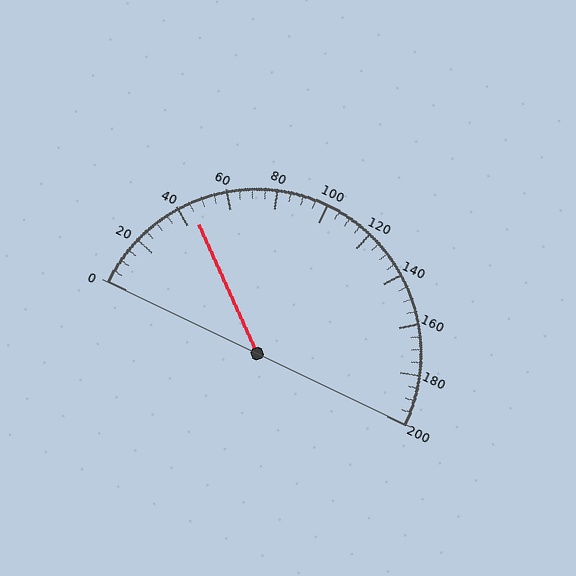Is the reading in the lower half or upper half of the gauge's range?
The reading is in the lower half of the range (0 to 200).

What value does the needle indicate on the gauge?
The needle indicates approximately 45.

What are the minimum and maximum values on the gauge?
The gauge ranges from 0 to 200.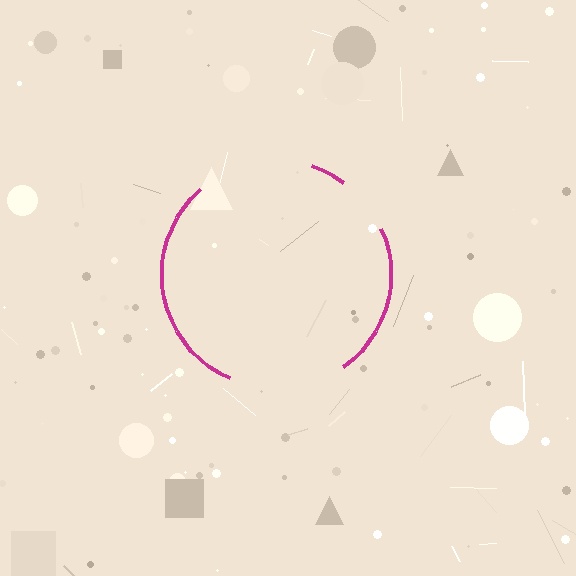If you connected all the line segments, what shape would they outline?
They would outline a circle.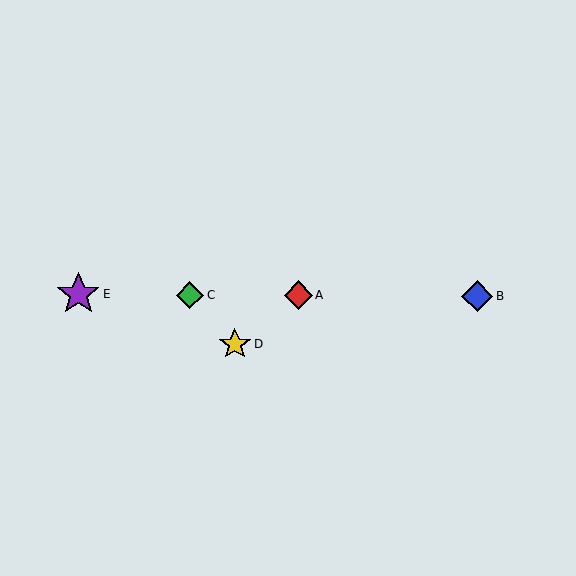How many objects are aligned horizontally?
4 objects (A, B, C, E) are aligned horizontally.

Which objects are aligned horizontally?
Objects A, B, C, E are aligned horizontally.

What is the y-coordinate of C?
Object C is at y≈295.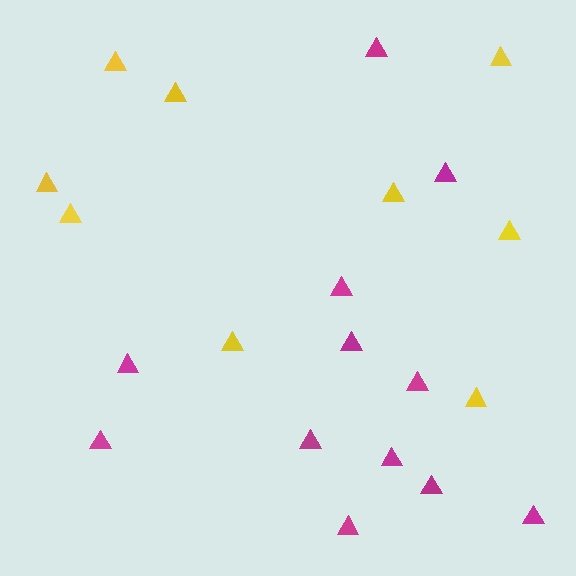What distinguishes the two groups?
There are 2 groups: one group of yellow triangles (9) and one group of magenta triangles (12).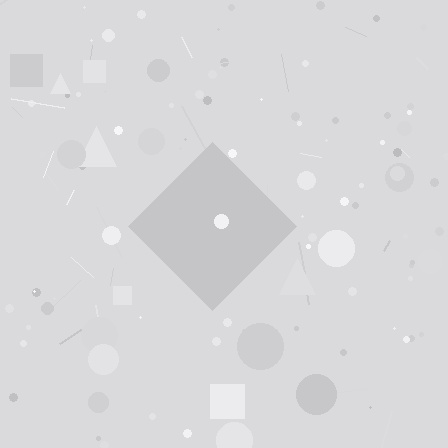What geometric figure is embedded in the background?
A diamond is embedded in the background.